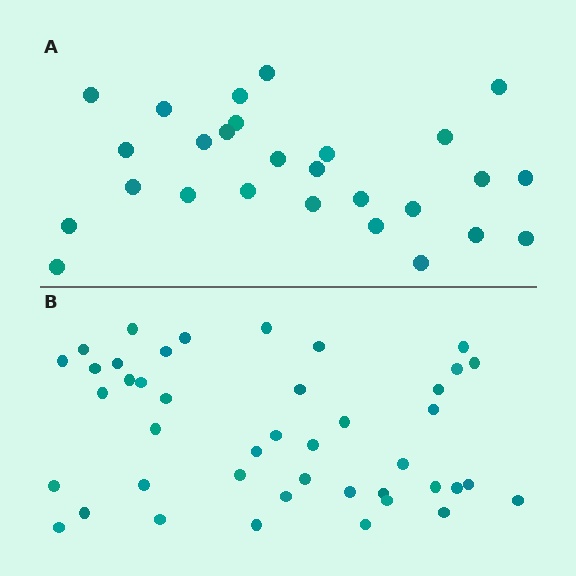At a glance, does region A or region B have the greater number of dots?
Region B (the bottom region) has more dots.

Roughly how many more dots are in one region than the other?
Region B has approximately 15 more dots than region A.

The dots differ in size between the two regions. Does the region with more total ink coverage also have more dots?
No. Region A has more total ink coverage because its dots are larger, but region B actually contains more individual dots. Total area can be misleading — the number of items is what matters here.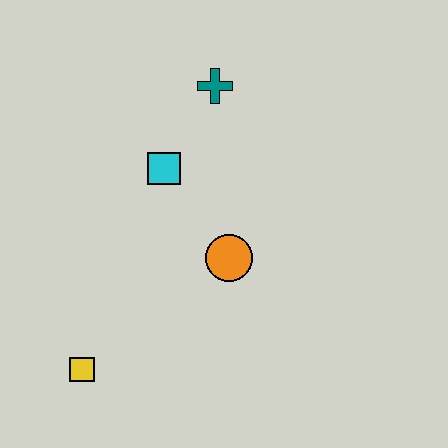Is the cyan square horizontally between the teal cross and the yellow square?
Yes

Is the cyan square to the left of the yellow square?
No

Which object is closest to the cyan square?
The teal cross is closest to the cyan square.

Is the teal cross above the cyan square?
Yes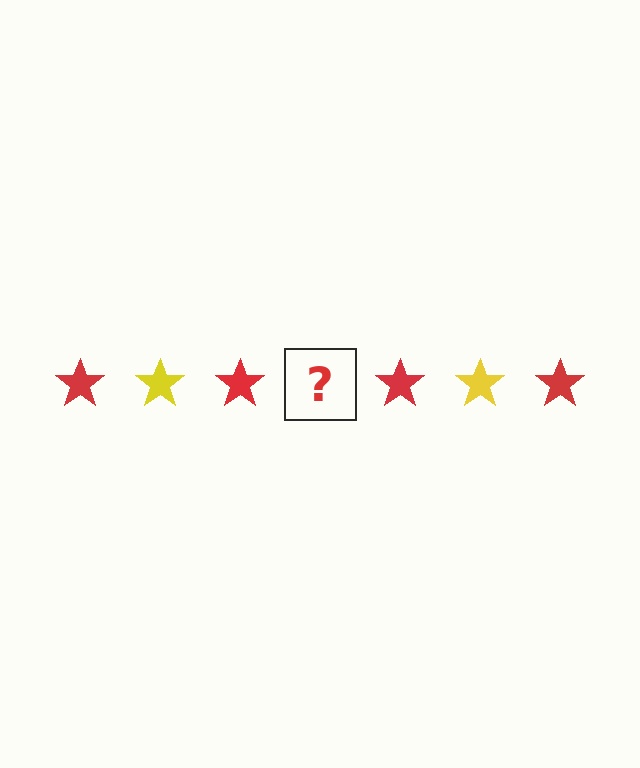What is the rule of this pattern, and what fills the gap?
The rule is that the pattern cycles through red, yellow stars. The gap should be filled with a yellow star.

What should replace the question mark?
The question mark should be replaced with a yellow star.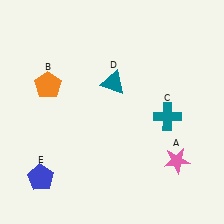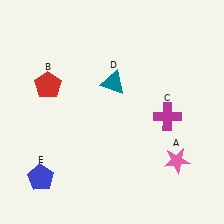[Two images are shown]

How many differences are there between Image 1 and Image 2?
There are 2 differences between the two images.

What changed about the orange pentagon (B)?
In Image 1, B is orange. In Image 2, it changed to red.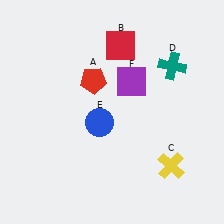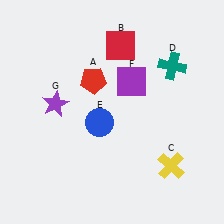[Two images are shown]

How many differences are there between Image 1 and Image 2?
There is 1 difference between the two images.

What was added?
A purple star (G) was added in Image 2.